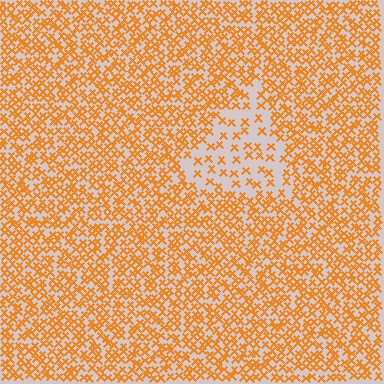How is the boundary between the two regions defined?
The boundary is defined by a change in element density (approximately 2.5x ratio). All elements are the same color, size, and shape.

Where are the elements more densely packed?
The elements are more densely packed outside the triangle boundary.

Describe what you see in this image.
The image contains small orange elements arranged at two different densities. A triangle-shaped region is visible where the elements are less densely packed than the surrounding area.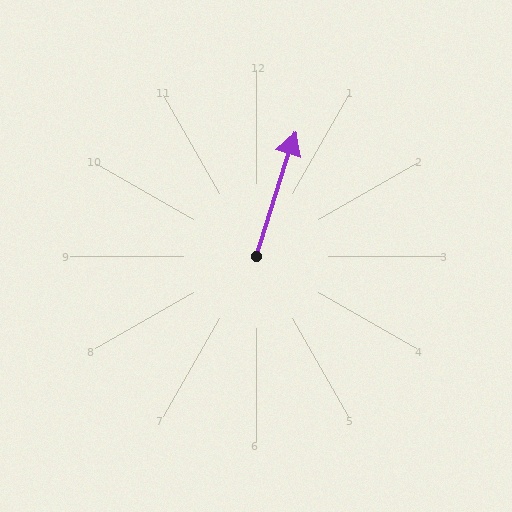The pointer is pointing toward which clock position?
Roughly 1 o'clock.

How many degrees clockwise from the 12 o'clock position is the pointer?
Approximately 17 degrees.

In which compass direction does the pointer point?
North.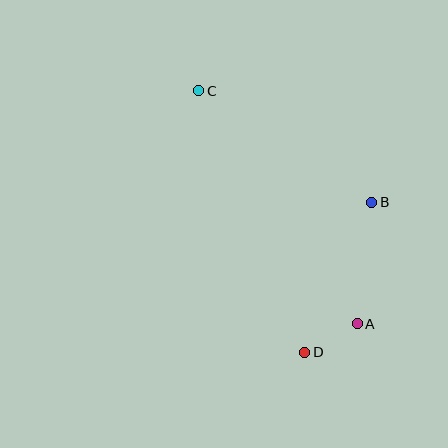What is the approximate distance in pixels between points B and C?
The distance between B and C is approximately 206 pixels.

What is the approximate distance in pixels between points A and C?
The distance between A and C is approximately 282 pixels.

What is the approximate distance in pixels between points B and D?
The distance between B and D is approximately 164 pixels.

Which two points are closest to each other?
Points A and D are closest to each other.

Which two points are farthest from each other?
Points C and D are farthest from each other.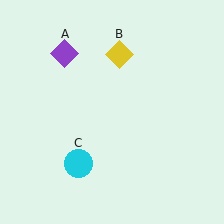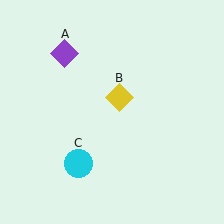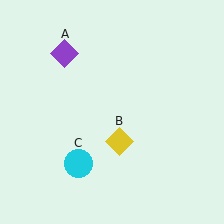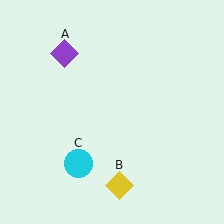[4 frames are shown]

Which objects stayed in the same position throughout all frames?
Purple diamond (object A) and cyan circle (object C) remained stationary.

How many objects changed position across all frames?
1 object changed position: yellow diamond (object B).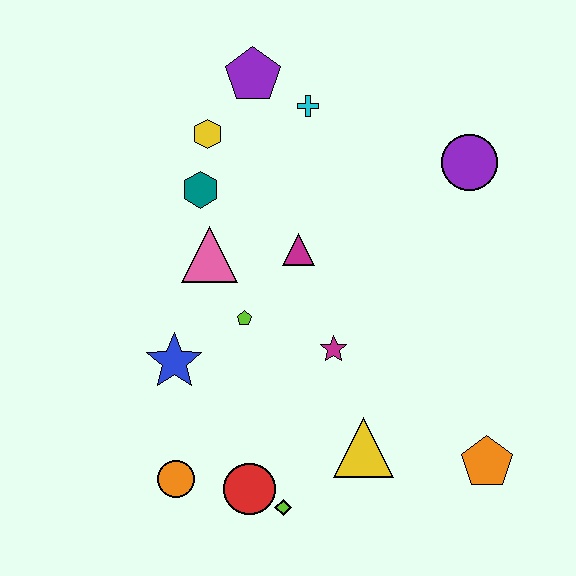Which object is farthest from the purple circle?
The orange circle is farthest from the purple circle.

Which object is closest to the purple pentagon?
The cyan cross is closest to the purple pentagon.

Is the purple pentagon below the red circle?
No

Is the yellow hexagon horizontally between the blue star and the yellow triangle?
Yes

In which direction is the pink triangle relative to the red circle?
The pink triangle is above the red circle.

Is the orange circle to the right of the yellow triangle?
No